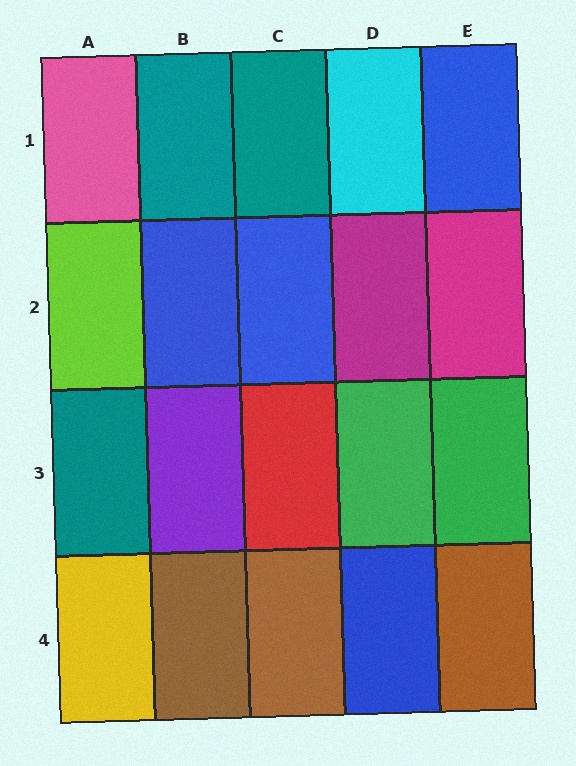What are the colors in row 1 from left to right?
Pink, teal, teal, cyan, blue.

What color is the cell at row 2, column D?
Magenta.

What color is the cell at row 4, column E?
Brown.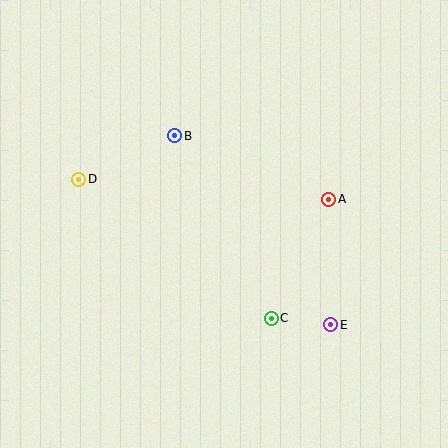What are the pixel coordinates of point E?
Point E is at (331, 325).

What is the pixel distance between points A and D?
The distance between A and D is 251 pixels.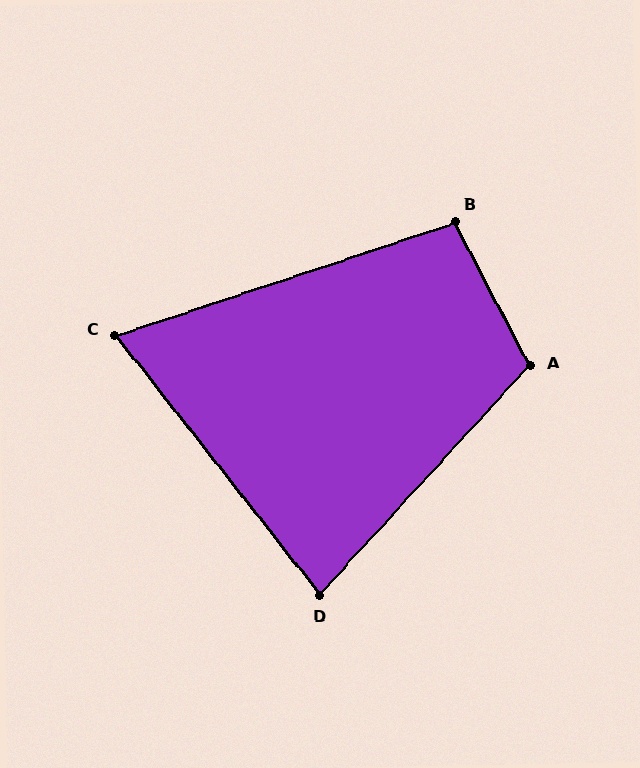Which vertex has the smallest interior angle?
C, at approximately 70 degrees.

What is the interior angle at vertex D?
Approximately 81 degrees (acute).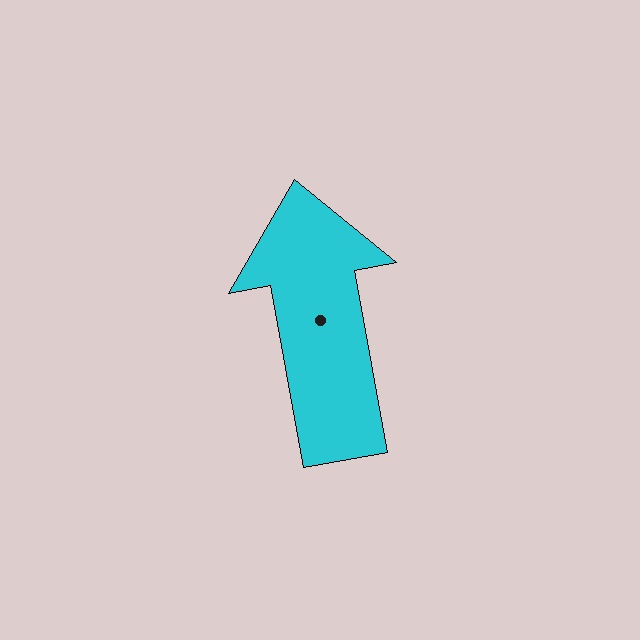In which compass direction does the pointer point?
North.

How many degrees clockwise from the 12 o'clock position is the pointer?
Approximately 350 degrees.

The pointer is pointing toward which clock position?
Roughly 12 o'clock.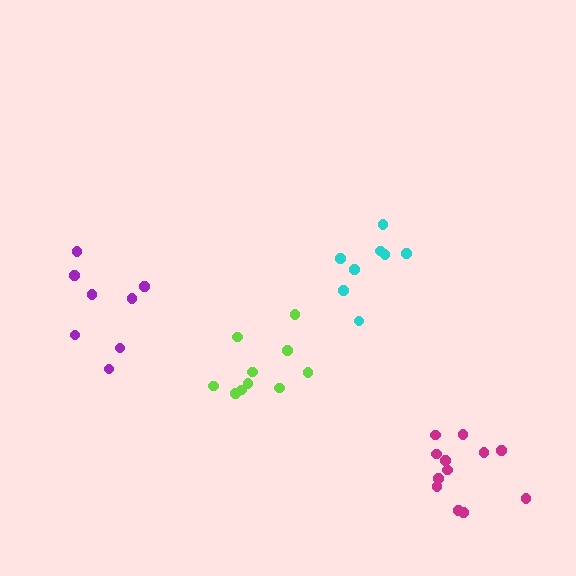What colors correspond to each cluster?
The clusters are colored: cyan, purple, magenta, lime.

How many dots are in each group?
Group 1: 8 dots, Group 2: 8 dots, Group 3: 12 dots, Group 4: 10 dots (38 total).